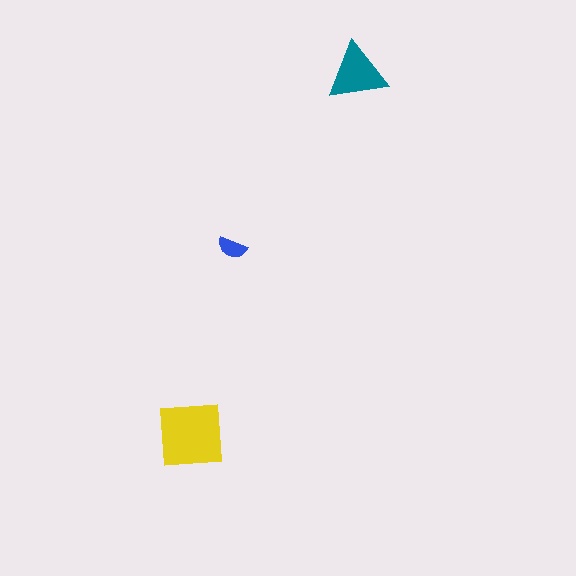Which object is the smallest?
The blue semicircle.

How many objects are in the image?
There are 3 objects in the image.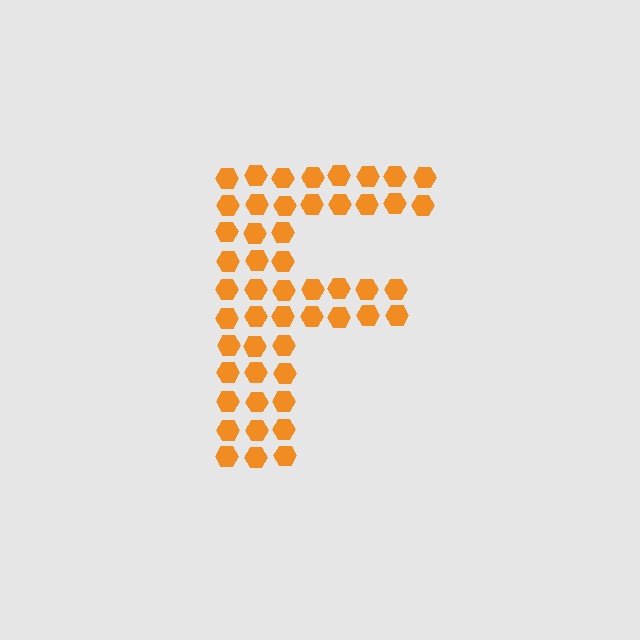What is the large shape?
The large shape is the letter F.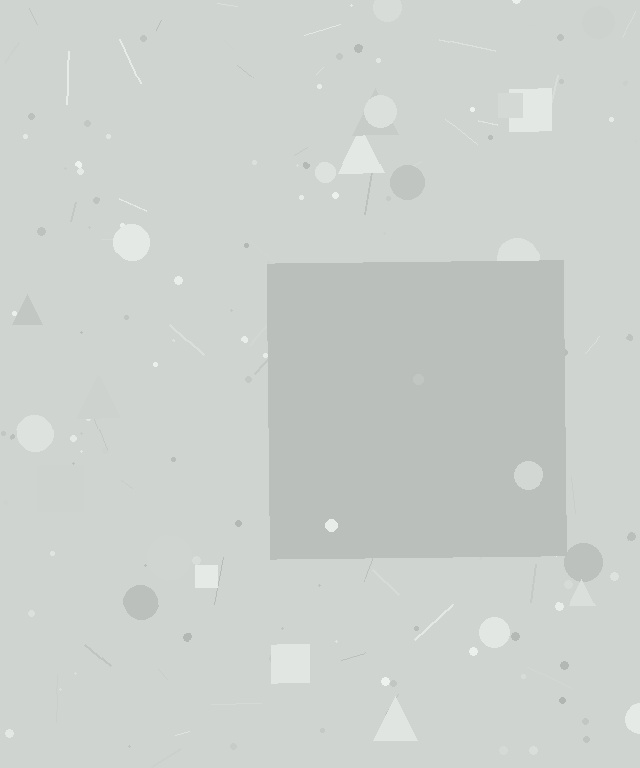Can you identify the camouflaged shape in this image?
The camouflaged shape is a square.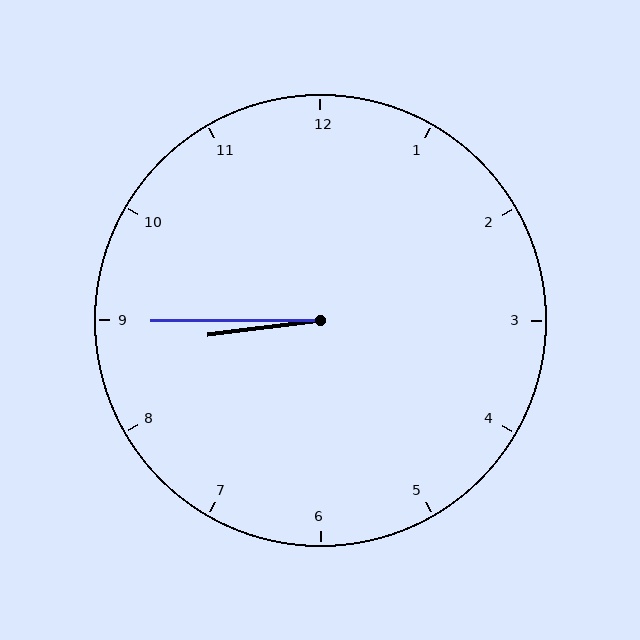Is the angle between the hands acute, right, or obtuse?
It is acute.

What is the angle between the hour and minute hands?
Approximately 8 degrees.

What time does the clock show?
8:45.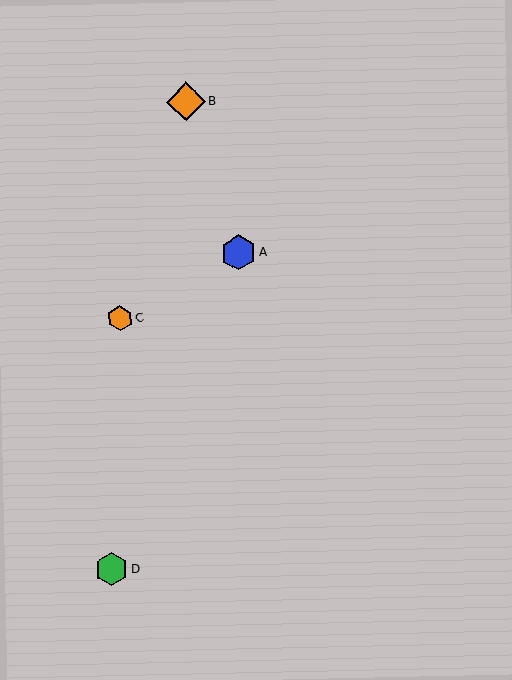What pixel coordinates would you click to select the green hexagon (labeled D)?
Click at (111, 569) to select the green hexagon D.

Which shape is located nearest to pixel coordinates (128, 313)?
The orange hexagon (labeled C) at (120, 318) is nearest to that location.